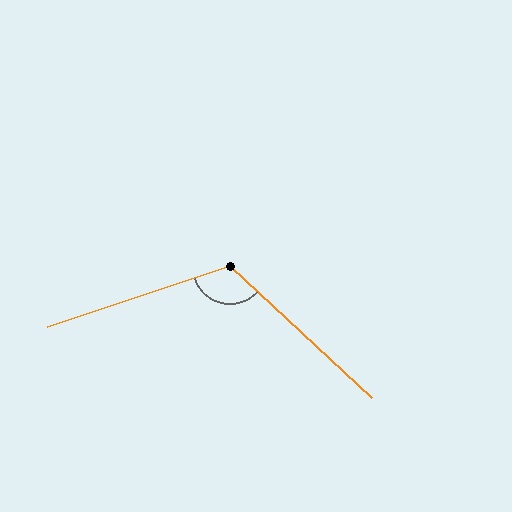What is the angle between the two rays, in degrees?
Approximately 119 degrees.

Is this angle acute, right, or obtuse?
It is obtuse.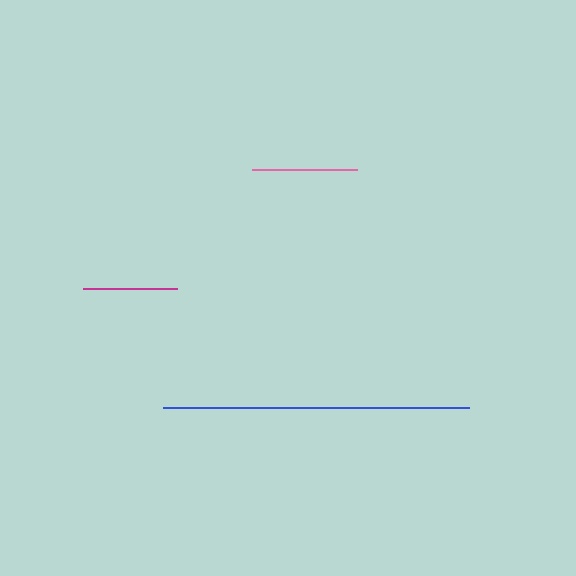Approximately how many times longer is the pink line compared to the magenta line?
The pink line is approximately 1.1 times the length of the magenta line.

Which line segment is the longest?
The blue line is the longest at approximately 306 pixels.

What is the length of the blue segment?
The blue segment is approximately 306 pixels long.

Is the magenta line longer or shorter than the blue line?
The blue line is longer than the magenta line.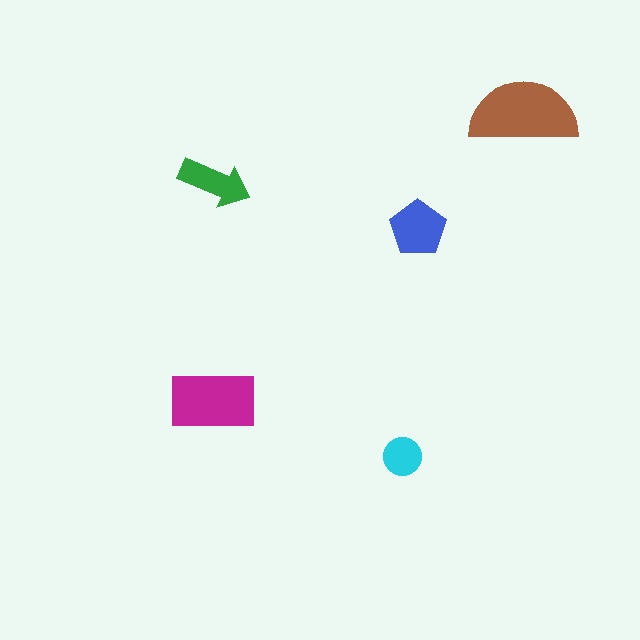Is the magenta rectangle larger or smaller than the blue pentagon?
Larger.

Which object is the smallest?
The cyan circle.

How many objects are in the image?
There are 5 objects in the image.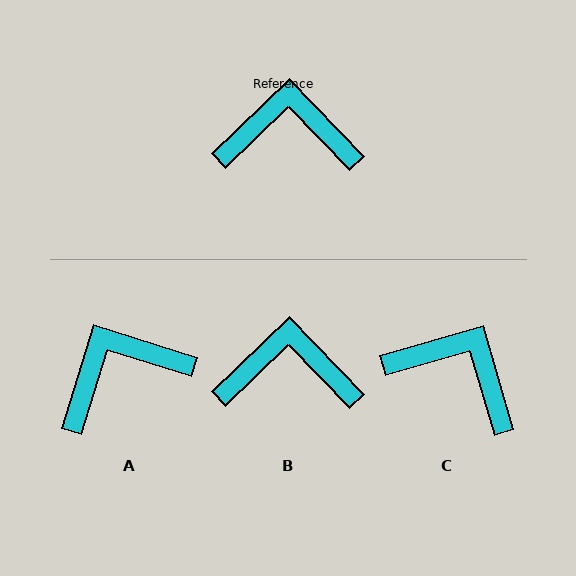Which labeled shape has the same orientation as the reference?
B.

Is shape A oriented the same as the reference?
No, it is off by about 29 degrees.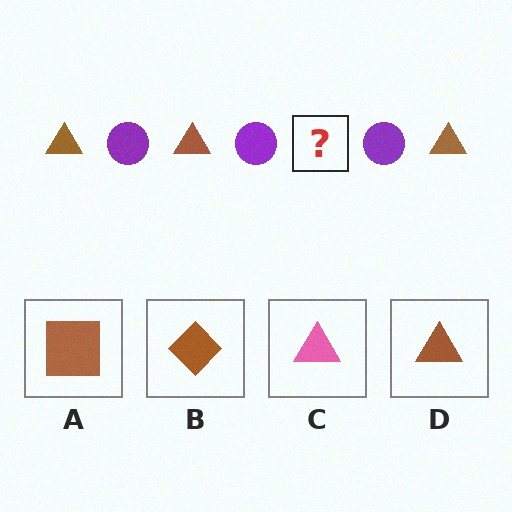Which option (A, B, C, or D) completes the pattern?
D.